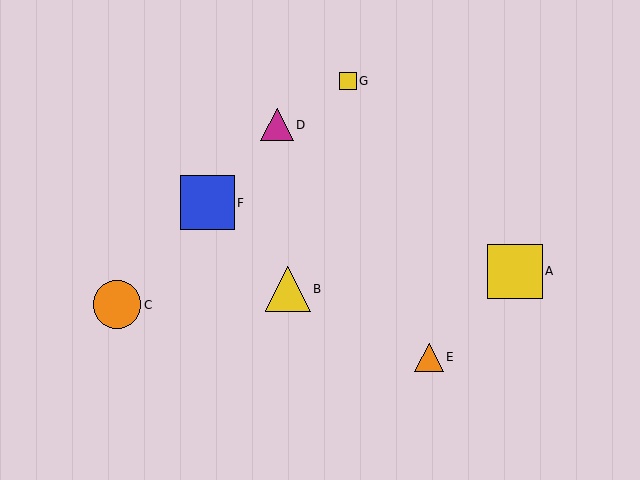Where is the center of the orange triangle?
The center of the orange triangle is at (429, 357).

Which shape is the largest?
The yellow square (labeled A) is the largest.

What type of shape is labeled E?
Shape E is an orange triangle.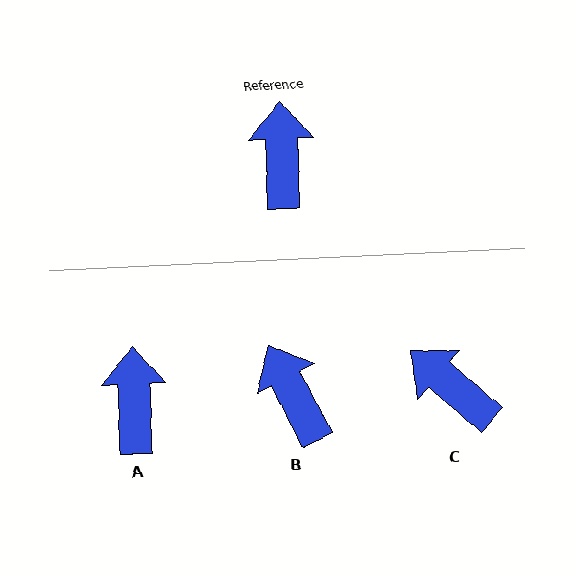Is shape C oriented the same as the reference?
No, it is off by about 47 degrees.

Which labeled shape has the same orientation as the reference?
A.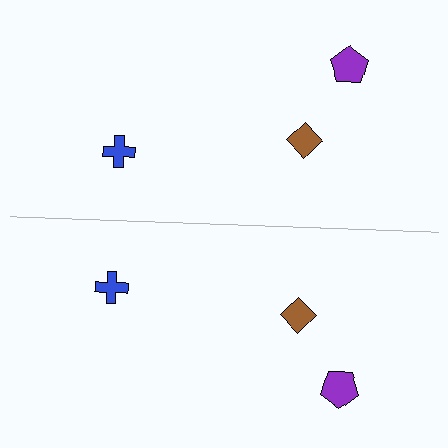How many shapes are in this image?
There are 6 shapes in this image.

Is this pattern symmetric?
Yes, this pattern has bilateral (reflection) symmetry.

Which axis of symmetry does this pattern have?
The pattern has a horizontal axis of symmetry running through the center of the image.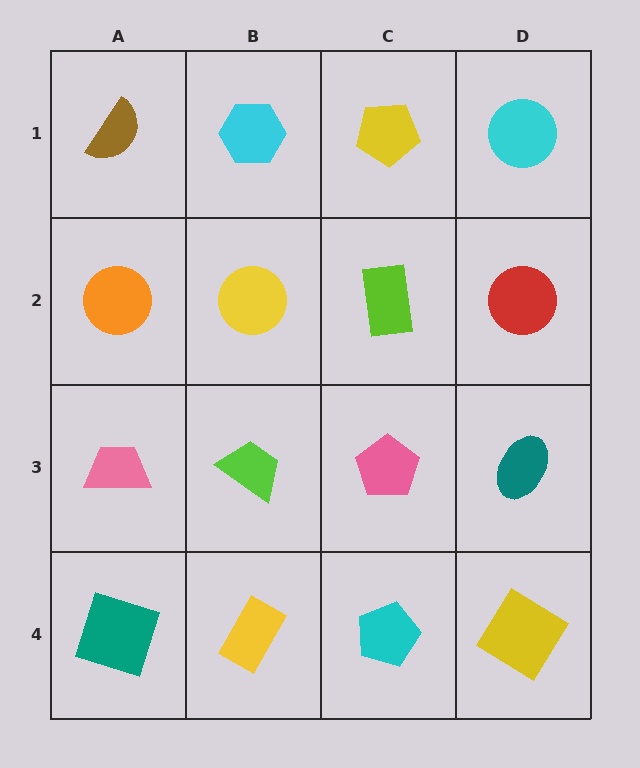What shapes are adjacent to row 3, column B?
A yellow circle (row 2, column B), a yellow rectangle (row 4, column B), a pink trapezoid (row 3, column A), a pink pentagon (row 3, column C).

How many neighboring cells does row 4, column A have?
2.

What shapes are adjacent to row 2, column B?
A cyan hexagon (row 1, column B), a lime trapezoid (row 3, column B), an orange circle (row 2, column A), a lime rectangle (row 2, column C).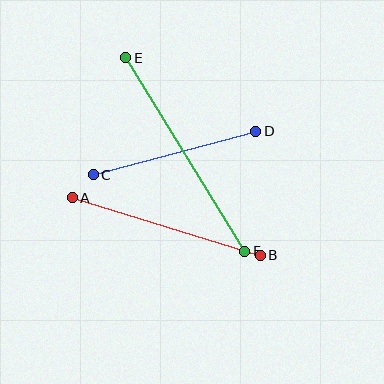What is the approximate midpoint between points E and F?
The midpoint is at approximately (185, 154) pixels.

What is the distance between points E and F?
The distance is approximately 227 pixels.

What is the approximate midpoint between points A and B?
The midpoint is at approximately (166, 227) pixels.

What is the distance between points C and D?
The distance is approximately 168 pixels.